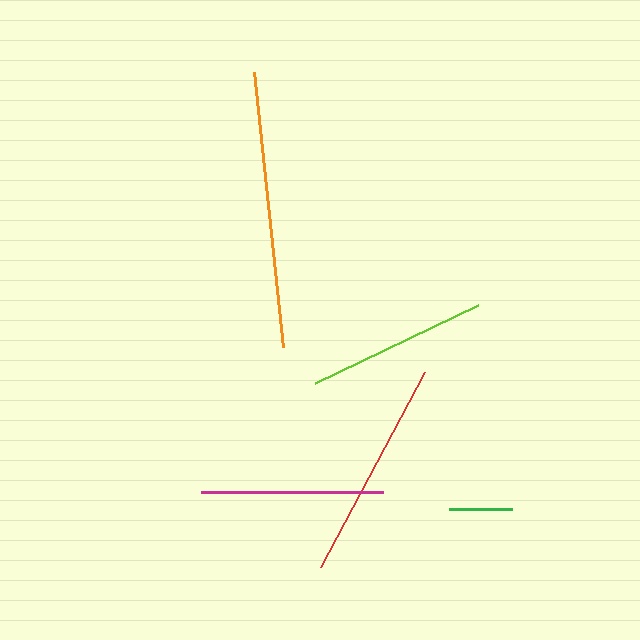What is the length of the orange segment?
The orange segment is approximately 277 pixels long.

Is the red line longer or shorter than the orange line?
The orange line is longer than the red line.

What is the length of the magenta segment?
The magenta segment is approximately 183 pixels long.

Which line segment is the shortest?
The green line is the shortest at approximately 63 pixels.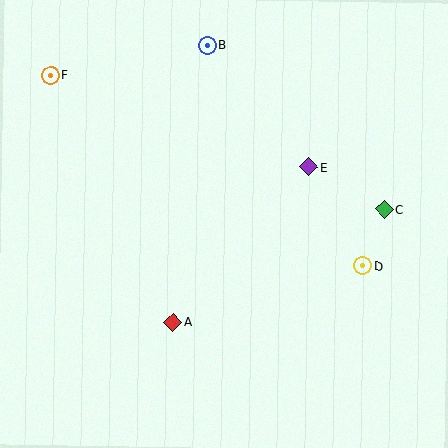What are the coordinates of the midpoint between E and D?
The midpoint between E and D is at (336, 216).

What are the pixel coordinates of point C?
Point C is at (385, 210).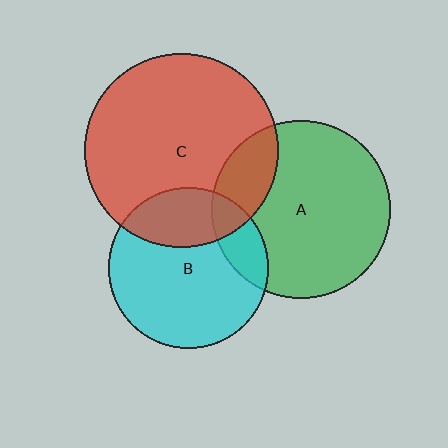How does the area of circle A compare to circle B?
Approximately 1.2 times.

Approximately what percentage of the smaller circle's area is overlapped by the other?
Approximately 15%.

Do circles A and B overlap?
Yes.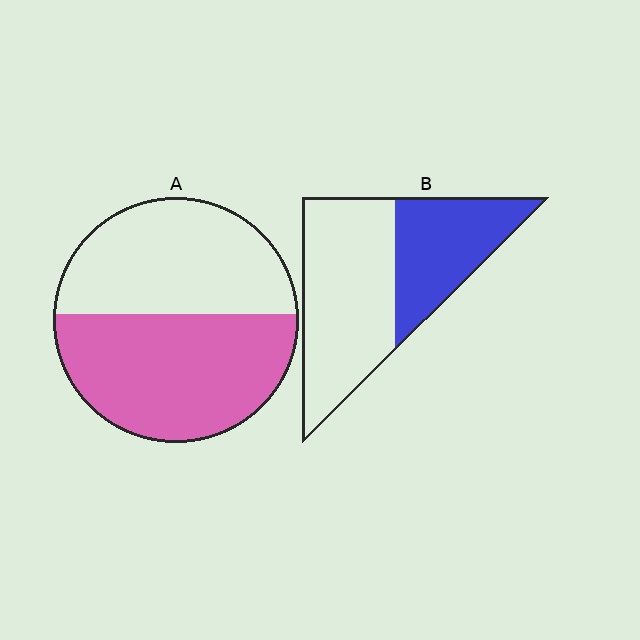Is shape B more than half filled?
No.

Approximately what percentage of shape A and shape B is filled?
A is approximately 55% and B is approximately 40%.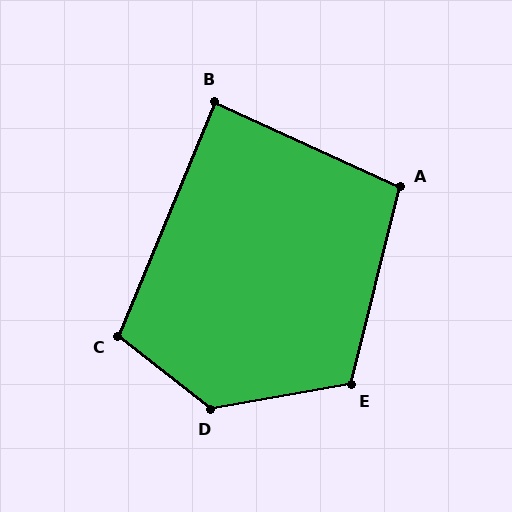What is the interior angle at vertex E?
Approximately 114 degrees (obtuse).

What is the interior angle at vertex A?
Approximately 101 degrees (obtuse).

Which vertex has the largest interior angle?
D, at approximately 132 degrees.